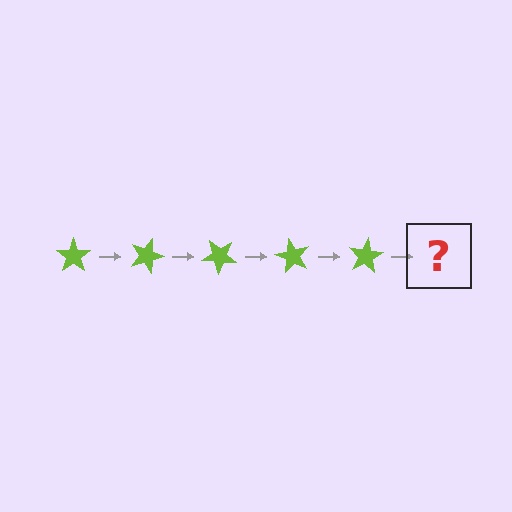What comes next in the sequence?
The next element should be a lime star rotated 100 degrees.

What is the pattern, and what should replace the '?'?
The pattern is that the star rotates 20 degrees each step. The '?' should be a lime star rotated 100 degrees.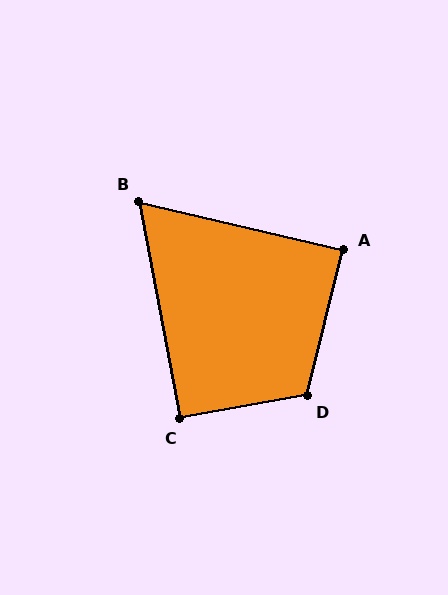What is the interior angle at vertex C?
Approximately 91 degrees (approximately right).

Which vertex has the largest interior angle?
D, at approximately 114 degrees.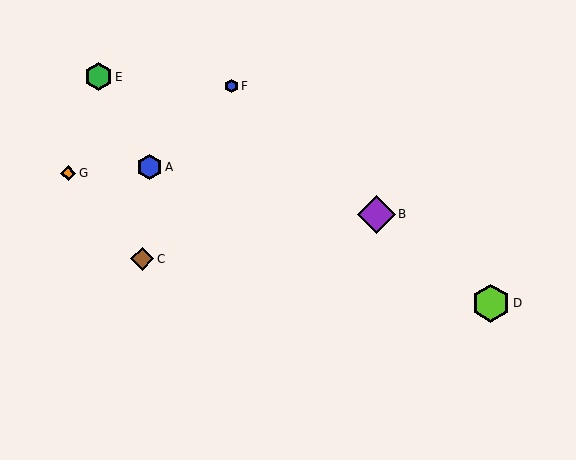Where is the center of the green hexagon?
The center of the green hexagon is at (98, 77).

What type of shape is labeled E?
Shape E is a green hexagon.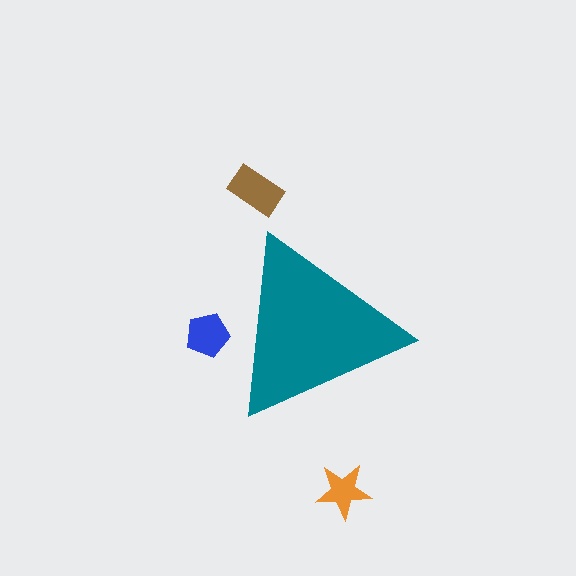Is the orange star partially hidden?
No, the orange star is fully visible.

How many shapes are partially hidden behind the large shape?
1 shape is partially hidden.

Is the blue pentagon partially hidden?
Yes, the blue pentagon is partially hidden behind the teal triangle.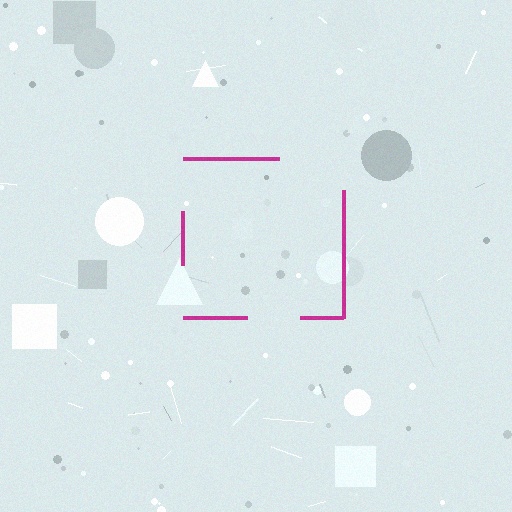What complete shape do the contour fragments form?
The contour fragments form a square.